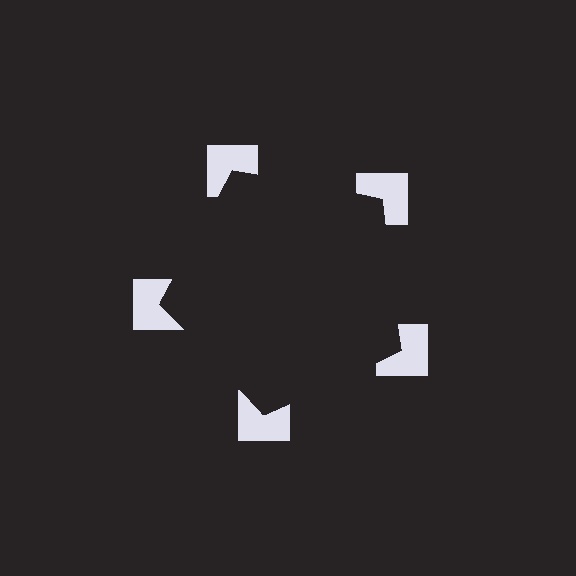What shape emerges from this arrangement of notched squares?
An illusory pentagon — its edges are inferred from the aligned wedge cuts in the notched squares, not physically drawn.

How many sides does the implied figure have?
5 sides.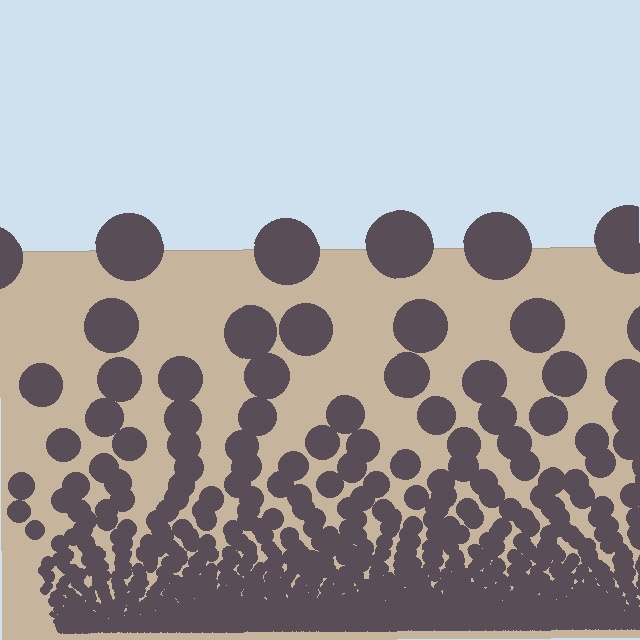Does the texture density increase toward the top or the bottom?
Density increases toward the bottom.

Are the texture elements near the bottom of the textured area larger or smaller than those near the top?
Smaller. The gradient is inverted — elements near the bottom are smaller and denser.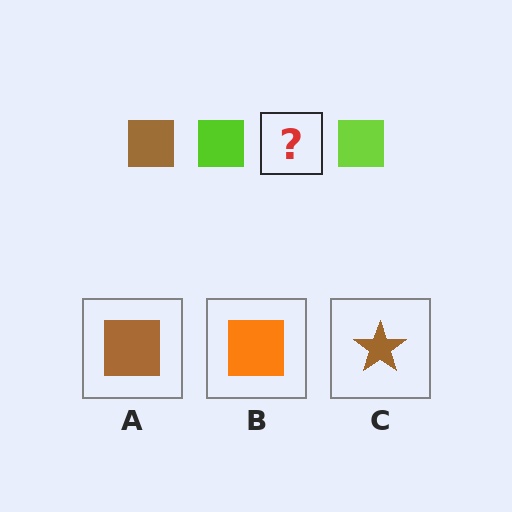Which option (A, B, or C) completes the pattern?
A.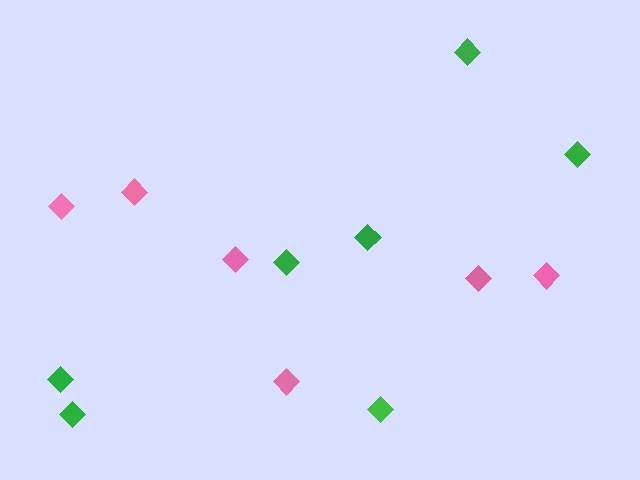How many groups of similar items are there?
There are 2 groups: one group of pink diamonds (6) and one group of green diamonds (7).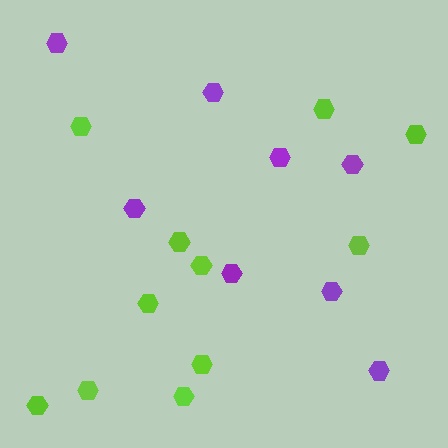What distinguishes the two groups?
There are 2 groups: one group of purple hexagons (8) and one group of lime hexagons (11).